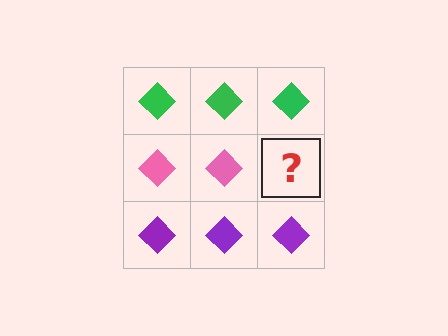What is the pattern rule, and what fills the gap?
The rule is that each row has a consistent color. The gap should be filled with a pink diamond.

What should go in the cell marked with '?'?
The missing cell should contain a pink diamond.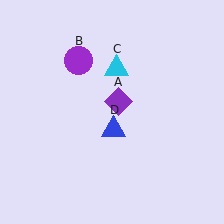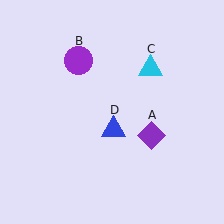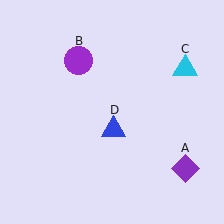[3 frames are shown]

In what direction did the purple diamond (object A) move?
The purple diamond (object A) moved down and to the right.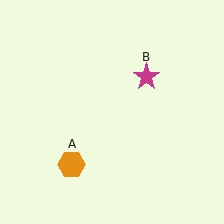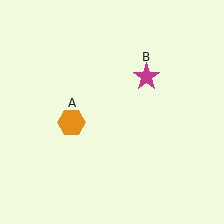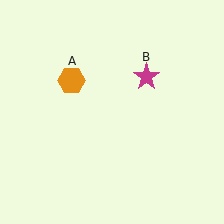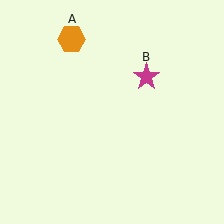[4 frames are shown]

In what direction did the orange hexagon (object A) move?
The orange hexagon (object A) moved up.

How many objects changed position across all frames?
1 object changed position: orange hexagon (object A).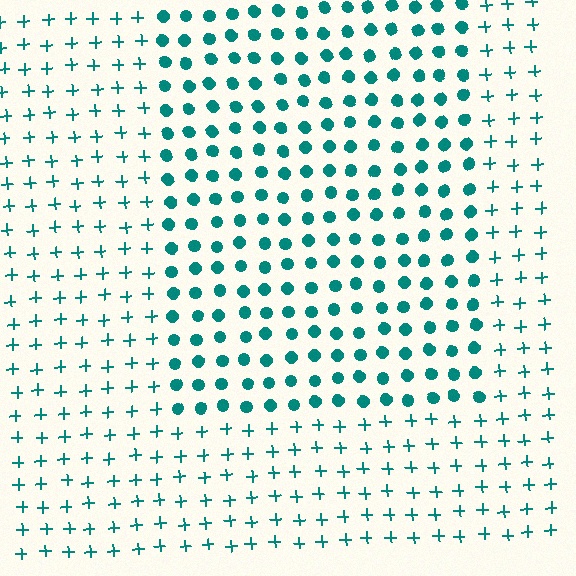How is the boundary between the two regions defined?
The boundary is defined by a change in element shape: circles inside vs. plus signs outside. All elements share the same color and spacing.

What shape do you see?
I see a rectangle.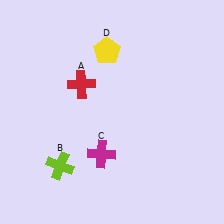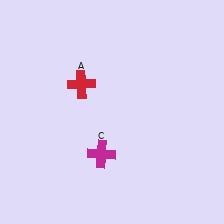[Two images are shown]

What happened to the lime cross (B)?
The lime cross (B) was removed in Image 2. It was in the bottom-left area of Image 1.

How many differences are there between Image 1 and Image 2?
There are 2 differences between the two images.